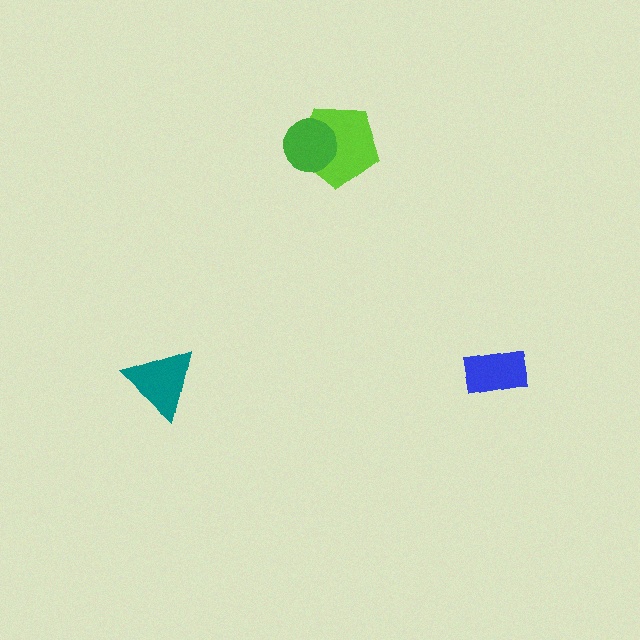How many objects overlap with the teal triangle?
0 objects overlap with the teal triangle.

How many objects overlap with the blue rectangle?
0 objects overlap with the blue rectangle.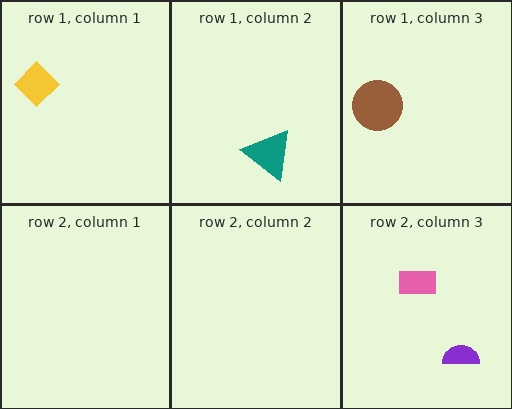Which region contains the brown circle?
The row 1, column 3 region.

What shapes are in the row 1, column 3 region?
The brown circle.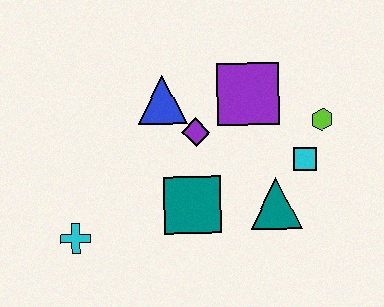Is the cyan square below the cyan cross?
No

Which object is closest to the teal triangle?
The cyan square is closest to the teal triangle.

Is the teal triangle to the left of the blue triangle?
No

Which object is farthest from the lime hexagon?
The cyan cross is farthest from the lime hexagon.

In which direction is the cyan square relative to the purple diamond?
The cyan square is to the right of the purple diamond.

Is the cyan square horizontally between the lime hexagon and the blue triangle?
Yes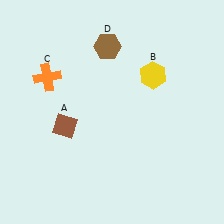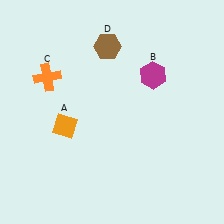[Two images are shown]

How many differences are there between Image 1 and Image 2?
There are 2 differences between the two images.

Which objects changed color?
A changed from brown to orange. B changed from yellow to magenta.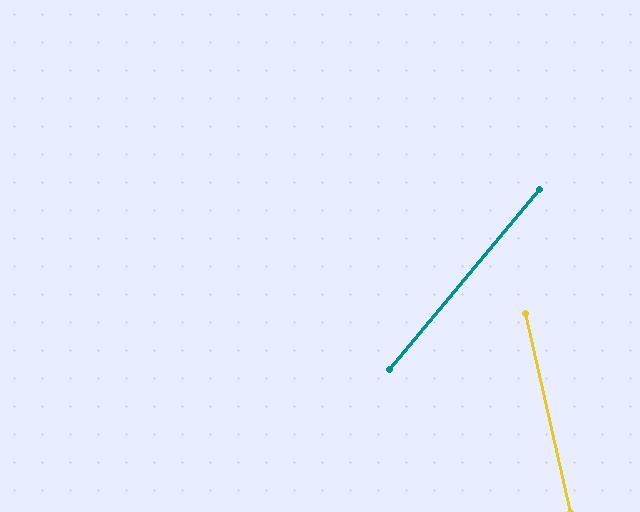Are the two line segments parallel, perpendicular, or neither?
Neither parallel nor perpendicular — they differ by about 53°.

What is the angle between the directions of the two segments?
Approximately 53 degrees.